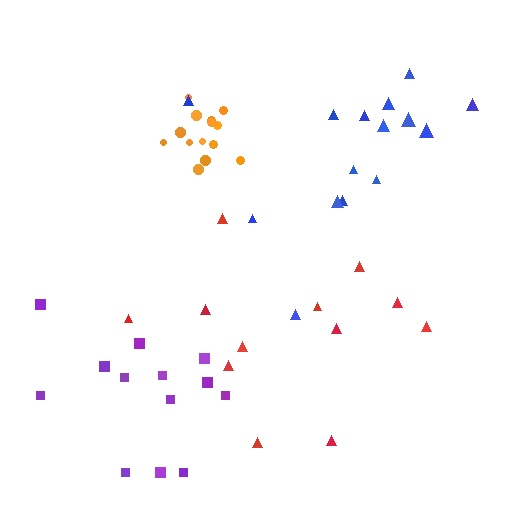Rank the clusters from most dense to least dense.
orange, purple, red, blue.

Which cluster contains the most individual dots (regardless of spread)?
Blue (15).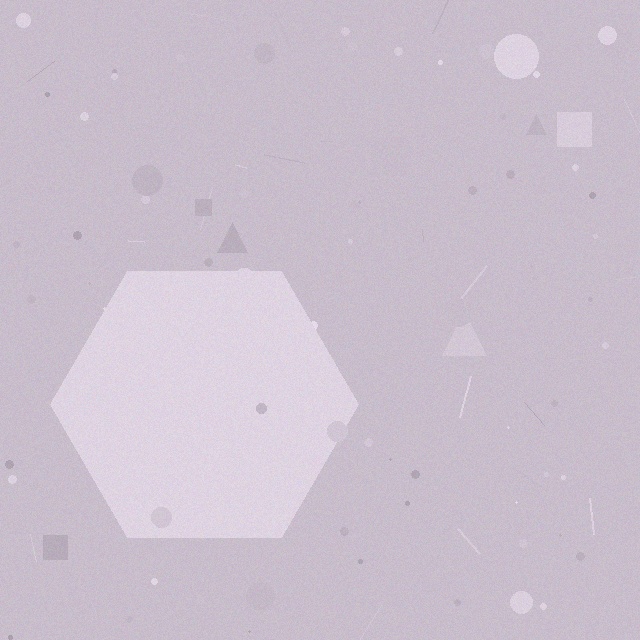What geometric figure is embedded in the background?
A hexagon is embedded in the background.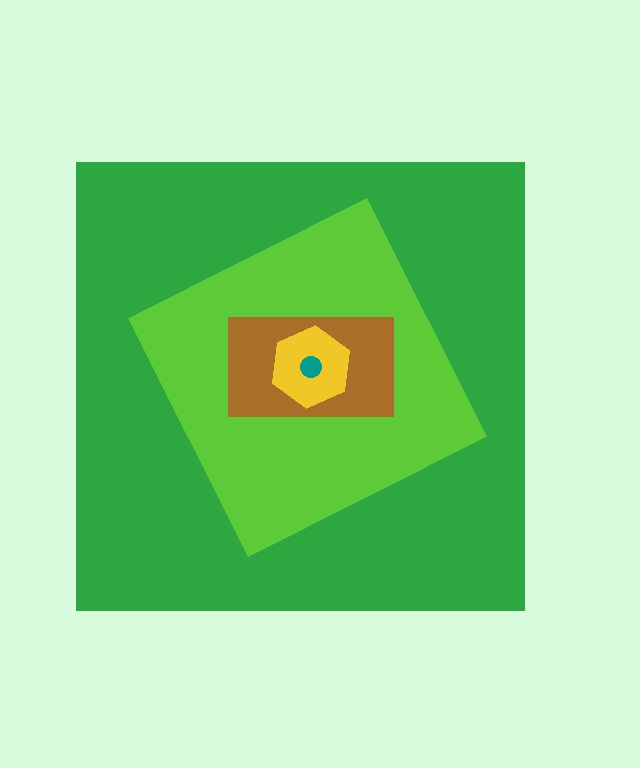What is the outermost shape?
The green square.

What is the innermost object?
The teal circle.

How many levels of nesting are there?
5.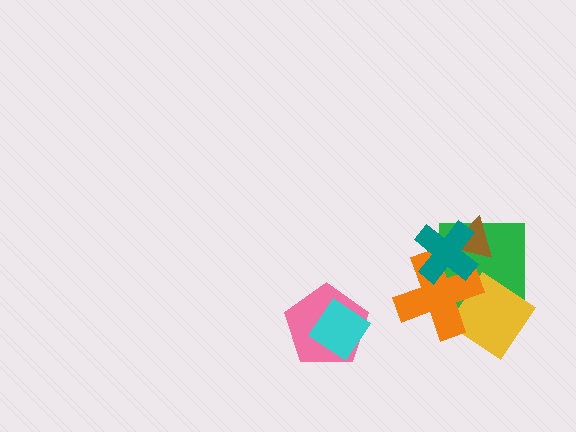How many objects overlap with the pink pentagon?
1 object overlaps with the pink pentagon.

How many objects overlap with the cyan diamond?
1 object overlaps with the cyan diamond.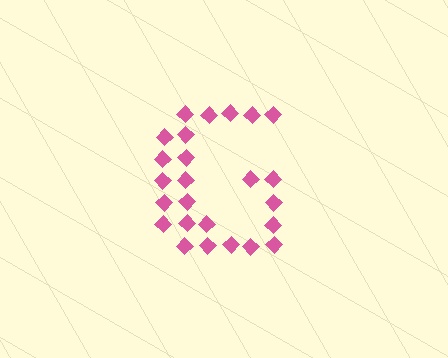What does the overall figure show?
The overall figure shows the letter G.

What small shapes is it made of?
It is made of small diamonds.